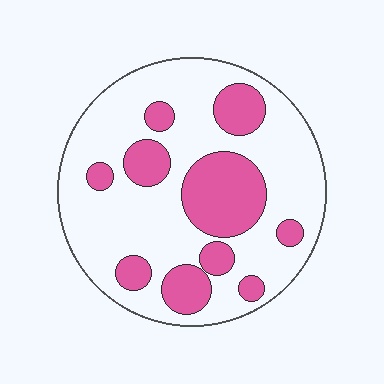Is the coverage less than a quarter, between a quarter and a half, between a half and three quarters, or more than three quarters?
Between a quarter and a half.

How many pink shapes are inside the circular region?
10.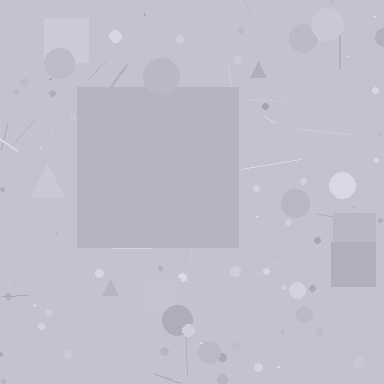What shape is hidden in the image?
A square is hidden in the image.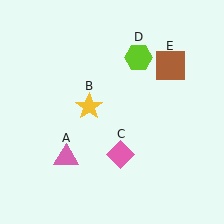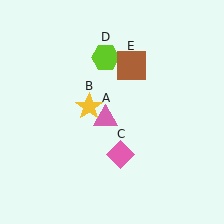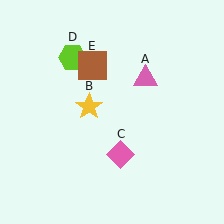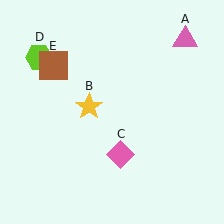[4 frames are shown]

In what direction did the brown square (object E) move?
The brown square (object E) moved left.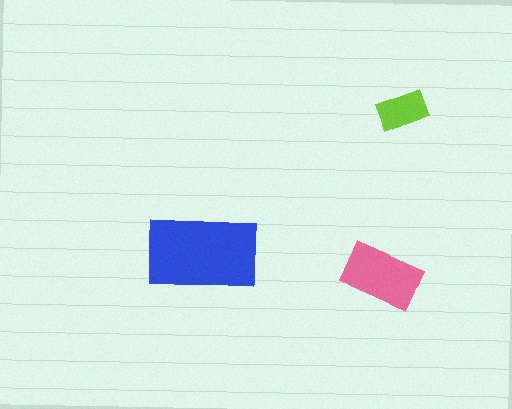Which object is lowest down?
The pink rectangle is bottommost.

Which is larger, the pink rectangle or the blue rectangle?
The blue one.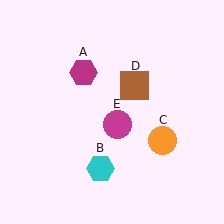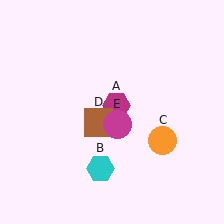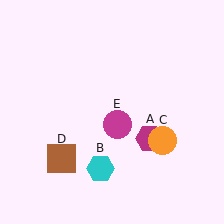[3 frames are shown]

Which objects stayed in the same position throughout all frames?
Cyan hexagon (object B) and orange circle (object C) and magenta circle (object E) remained stationary.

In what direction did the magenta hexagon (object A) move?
The magenta hexagon (object A) moved down and to the right.